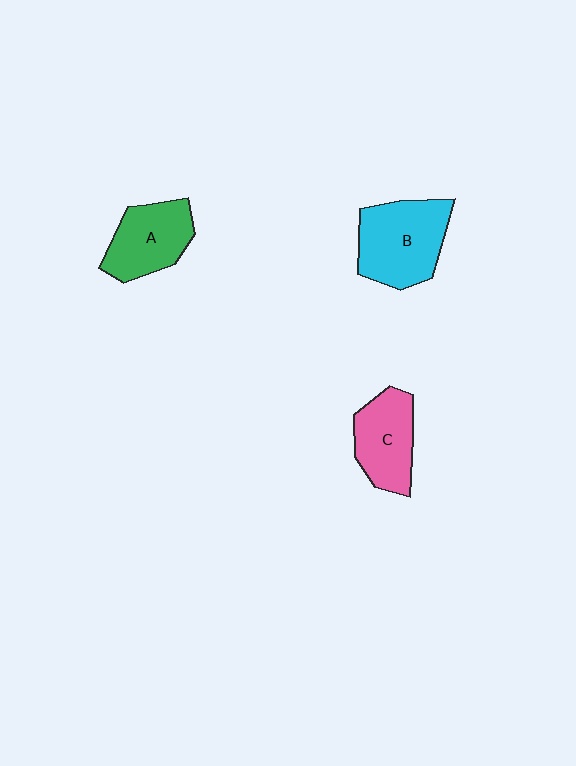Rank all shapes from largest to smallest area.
From largest to smallest: B (cyan), A (green), C (pink).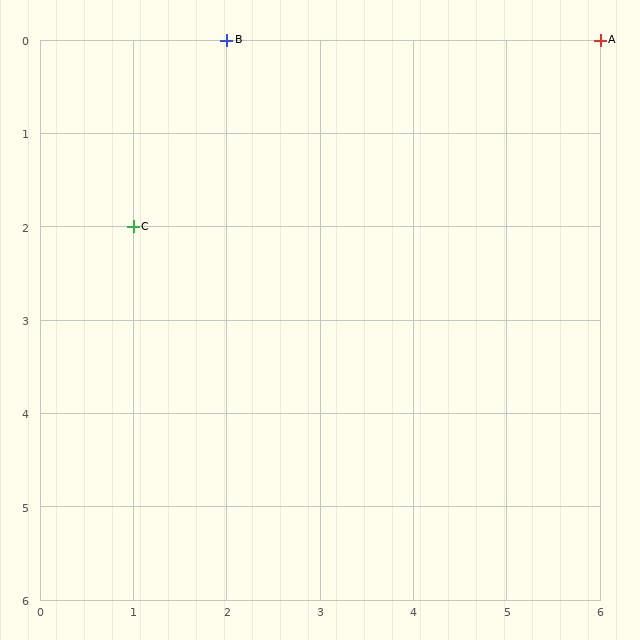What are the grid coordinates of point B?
Point B is at grid coordinates (2, 0).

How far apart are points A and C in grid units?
Points A and C are 5 columns and 2 rows apart (about 5.4 grid units diagonally).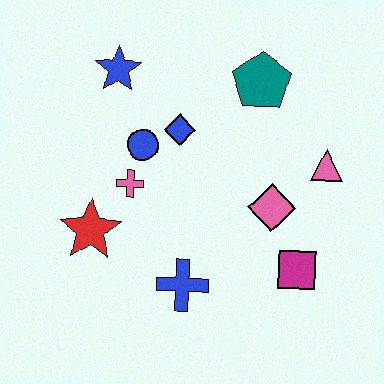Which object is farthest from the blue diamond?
The magenta square is farthest from the blue diamond.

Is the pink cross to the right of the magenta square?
No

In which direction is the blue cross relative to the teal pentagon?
The blue cross is below the teal pentagon.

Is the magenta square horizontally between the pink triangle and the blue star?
Yes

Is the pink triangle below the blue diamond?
Yes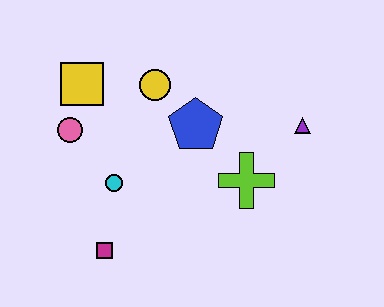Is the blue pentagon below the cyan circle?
No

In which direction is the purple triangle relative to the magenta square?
The purple triangle is to the right of the magenta square.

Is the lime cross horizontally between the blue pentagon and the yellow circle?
No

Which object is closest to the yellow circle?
The blue pentagon is closest to the yellow circle.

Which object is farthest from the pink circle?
The purple triangle is farthest from the pink circle.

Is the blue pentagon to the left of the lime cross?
Yes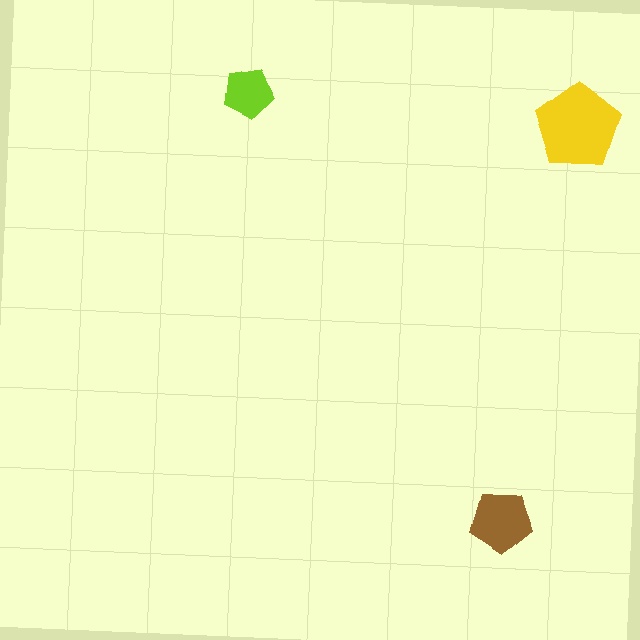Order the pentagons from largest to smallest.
the yellow one, the brown one, the lime one.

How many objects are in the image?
There are 3 objects in the image.